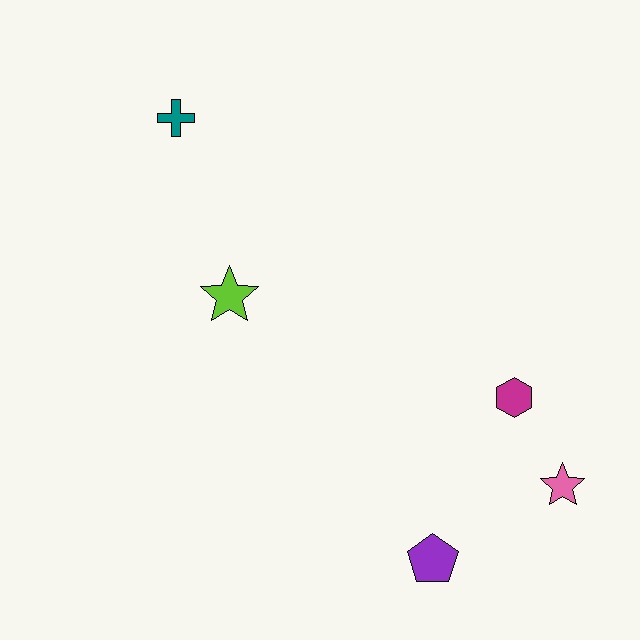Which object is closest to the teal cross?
The lime star is closest to the teal cross.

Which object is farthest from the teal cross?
The pink star is farthest from the teal cross.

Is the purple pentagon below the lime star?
Yes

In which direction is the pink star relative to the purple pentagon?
The pink star is to the right of the purple pentagon.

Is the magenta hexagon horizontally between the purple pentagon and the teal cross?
No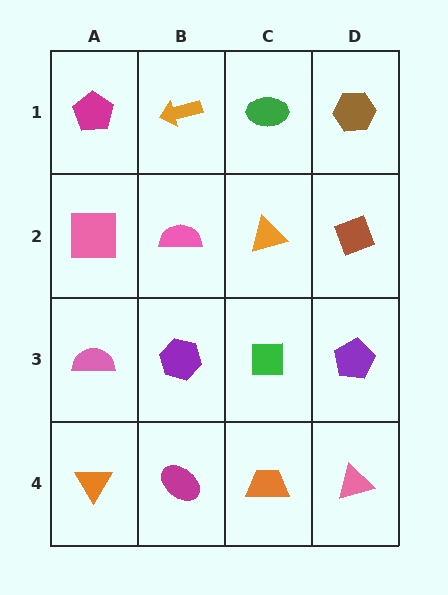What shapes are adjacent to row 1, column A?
A pink square (row 2, column A), an orange arrow (row 1, column B).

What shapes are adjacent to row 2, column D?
A brown hexagon (row 1, column D), a purple pentagon (row 3, column D), an orange triangle (row 2, column C).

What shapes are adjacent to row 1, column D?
A brown diamond (row 2, column D), a green ellipse (row 1, column C).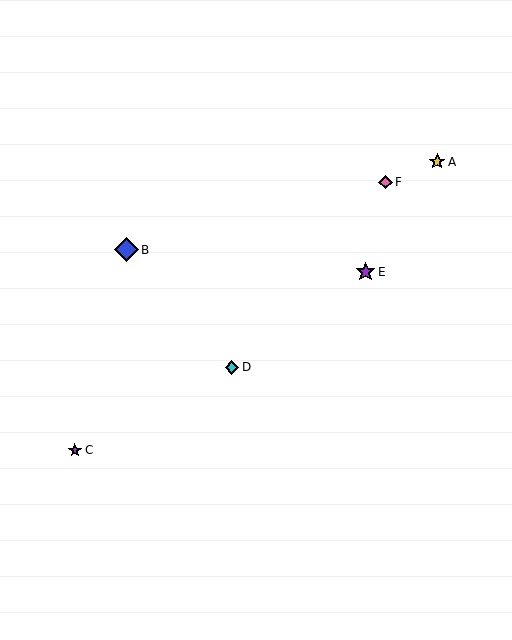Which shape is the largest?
The blue diamond (labeled B) is the largest.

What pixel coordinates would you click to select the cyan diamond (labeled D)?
Click at (232, 367) to select the cyan diamond D.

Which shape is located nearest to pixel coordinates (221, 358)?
The cyan diamond (labeled D) at (232, 367) is nearest to that location.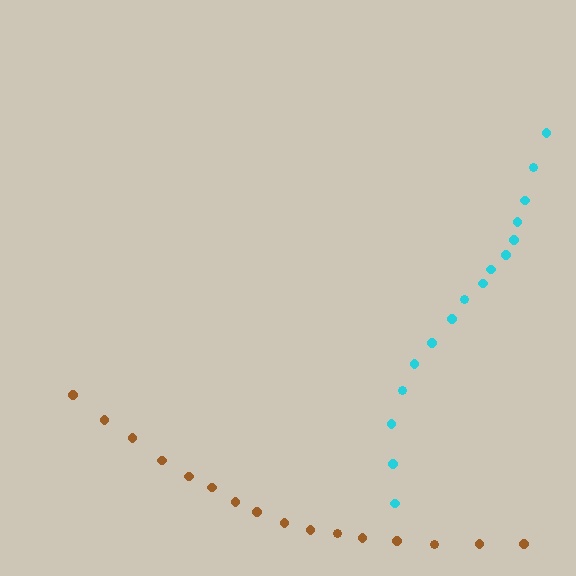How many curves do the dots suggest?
There are 2 distinct paths.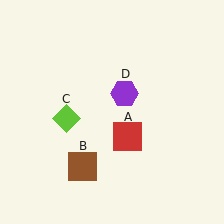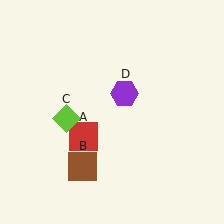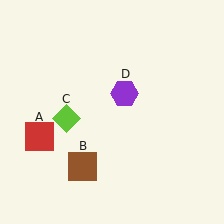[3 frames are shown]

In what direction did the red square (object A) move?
The red square (object A) moved left.